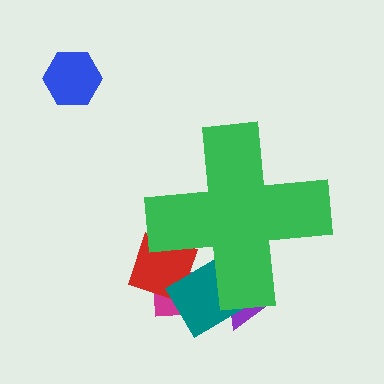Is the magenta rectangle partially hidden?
Yes, the magenta rectangle is partially hidden behind the green cross.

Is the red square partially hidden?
Yes, the red square is partially hidden behind the green cross.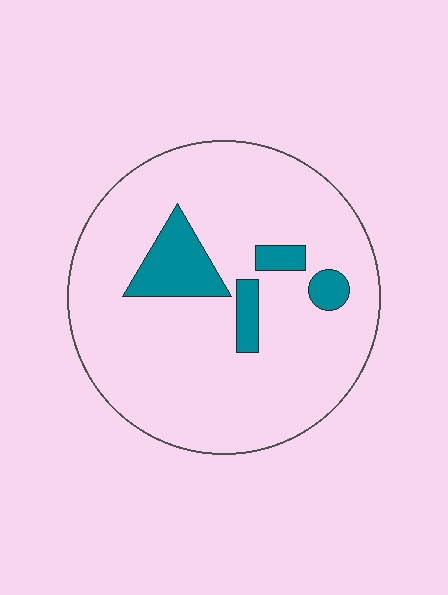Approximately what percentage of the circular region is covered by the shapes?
Approximately 10%.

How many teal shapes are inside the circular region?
4.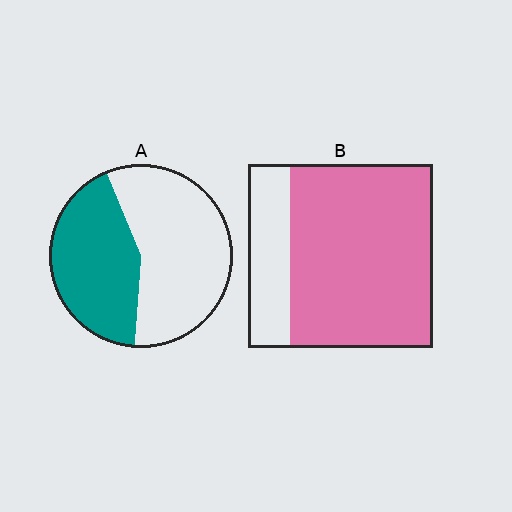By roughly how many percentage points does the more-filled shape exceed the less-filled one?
By roughly 35 percentage points (B over A).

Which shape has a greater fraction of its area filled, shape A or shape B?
Shape B.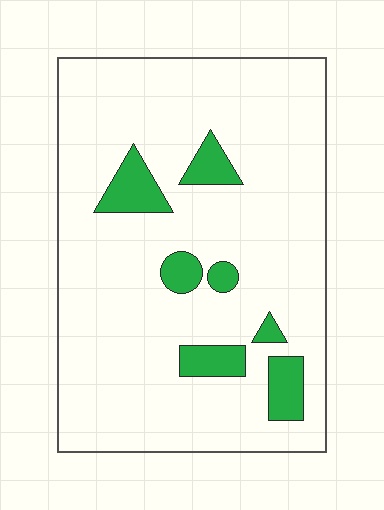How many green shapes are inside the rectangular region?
7.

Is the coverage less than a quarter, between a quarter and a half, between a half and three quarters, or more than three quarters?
Less than a quarter.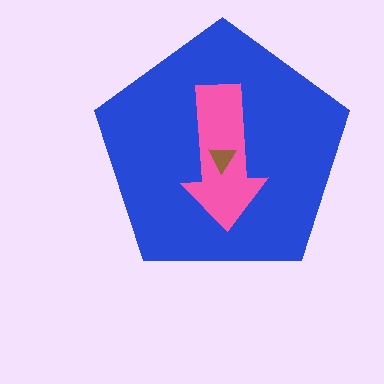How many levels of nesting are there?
3.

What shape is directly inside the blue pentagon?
The pink arrow.